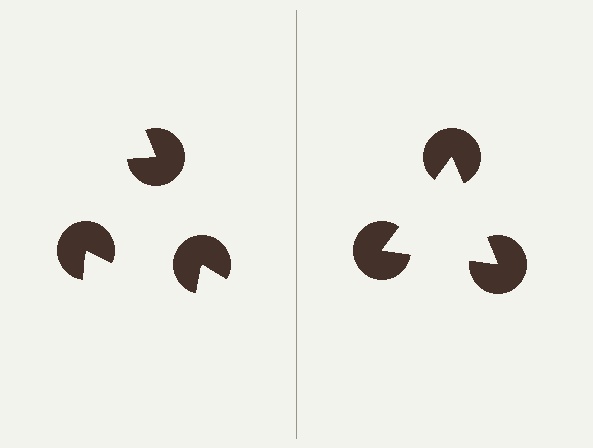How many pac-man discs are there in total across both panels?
6 — 3 on each side.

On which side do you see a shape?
An illusory triangle appears on the right side. On the left side the wedge cuts are rotated, so no coherent shape forms.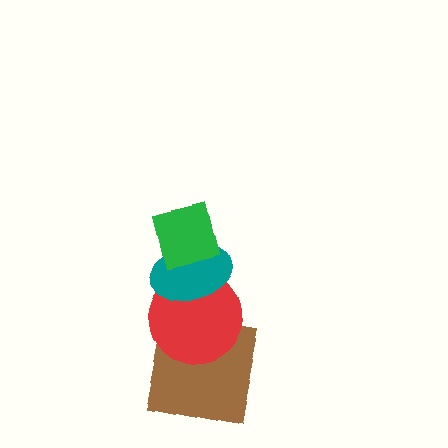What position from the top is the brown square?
The brown square is 4th from the top.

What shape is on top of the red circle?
The teal ellipse is on top of the red circle.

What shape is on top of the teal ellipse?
The green square is on top of the teal ellipse.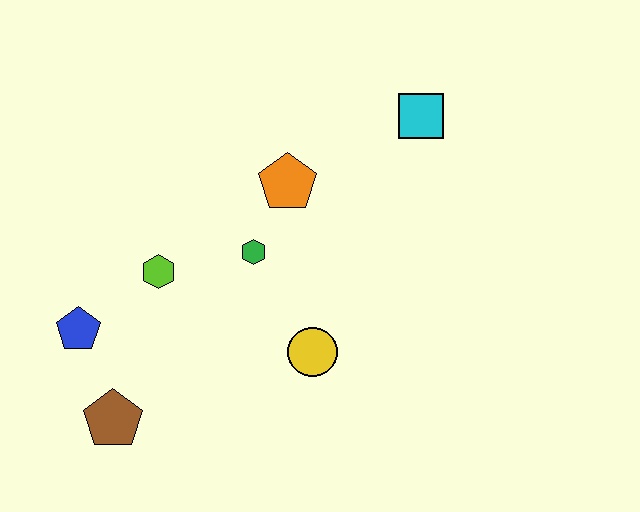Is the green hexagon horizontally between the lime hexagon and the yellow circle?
Yes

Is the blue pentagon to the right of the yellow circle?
No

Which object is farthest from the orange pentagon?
The brown pentagon is farthest from the orange pentagon.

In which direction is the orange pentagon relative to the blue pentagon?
The orange pentagon is to the right of the blue pentagon.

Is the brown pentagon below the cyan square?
Yes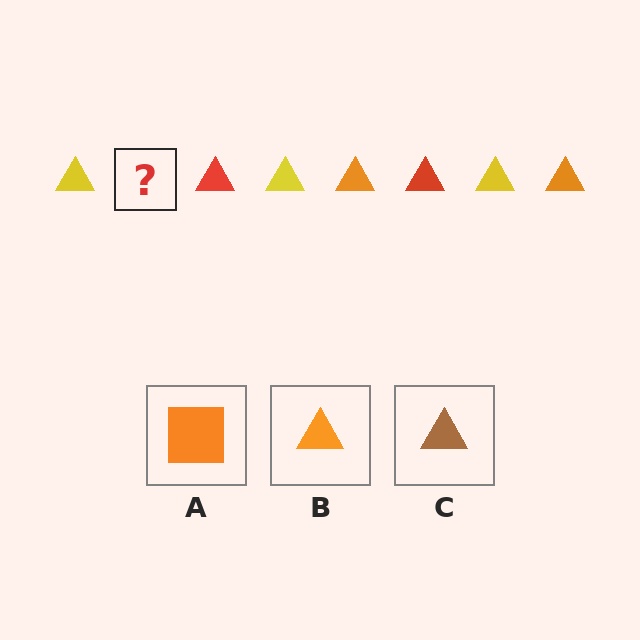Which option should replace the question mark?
Option B.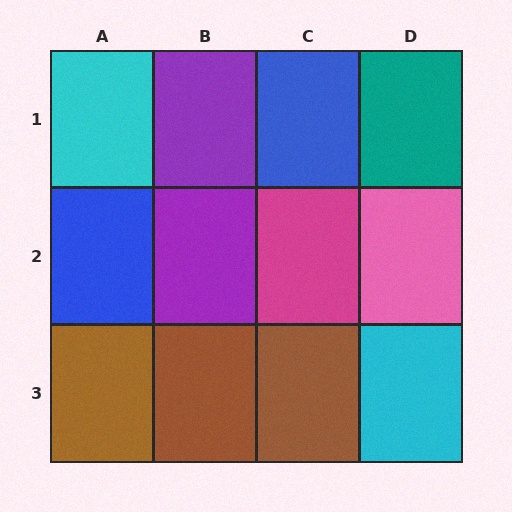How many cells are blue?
2 cells are blue.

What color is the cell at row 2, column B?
Purple.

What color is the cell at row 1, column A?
Cyan.